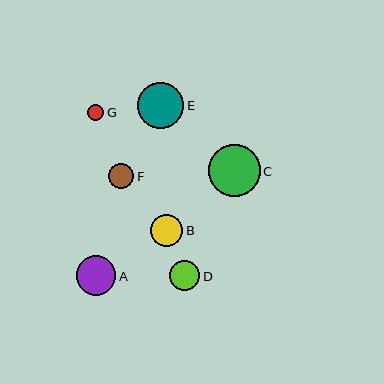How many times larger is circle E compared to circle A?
Circle E is approximately 1.2 times the size of circle A.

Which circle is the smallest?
Circle G is the smallest with a size of approximately 16 pixels.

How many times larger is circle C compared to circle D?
Circle C is approximately 1.7 times the size of circle D.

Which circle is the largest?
Circle C is the largest with a size of approximately 51 pixels.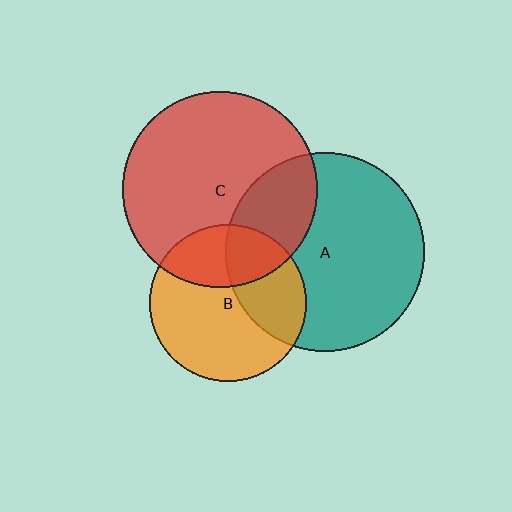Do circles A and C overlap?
Yes.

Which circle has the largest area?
Circle A (teal).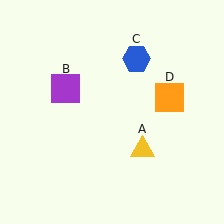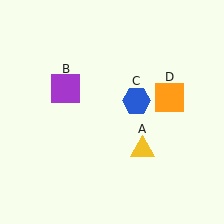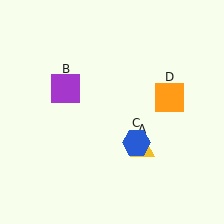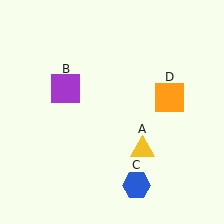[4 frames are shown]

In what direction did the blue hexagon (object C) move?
The blue hexagon (object C) moved down.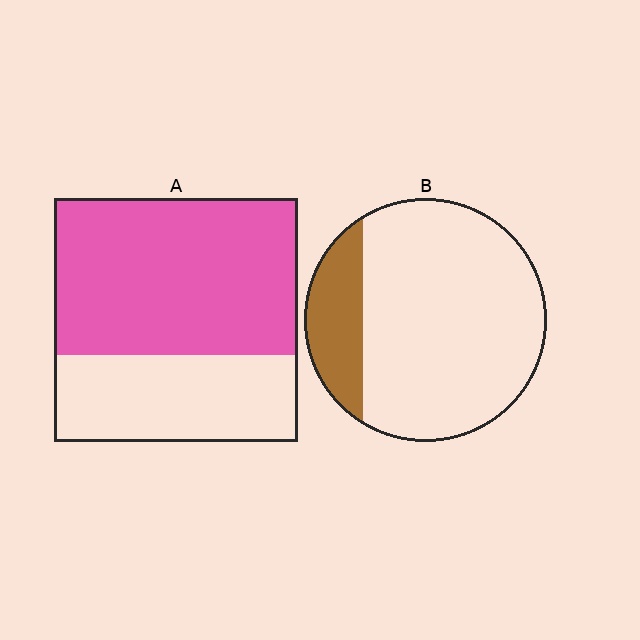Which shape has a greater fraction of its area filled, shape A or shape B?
Shape A.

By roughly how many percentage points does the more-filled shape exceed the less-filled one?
By roughly 45 percentage points (A over B).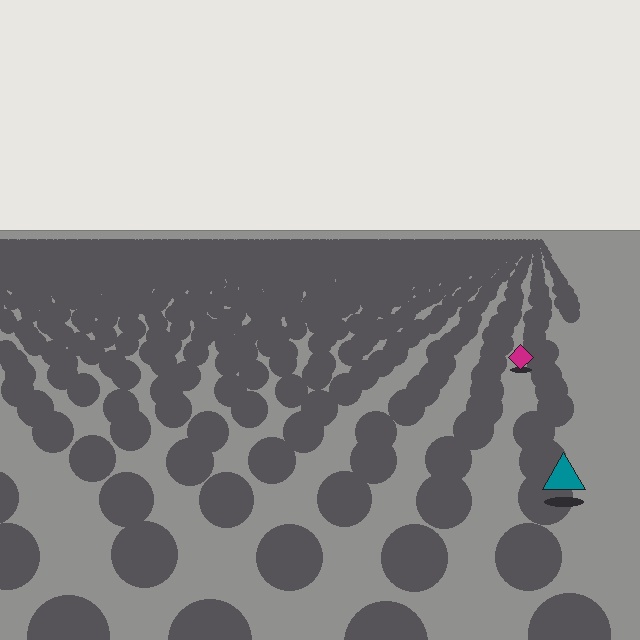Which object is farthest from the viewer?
The magenta diamond is farthest from the viewer. It appears smaller and the ground texture around it is denser.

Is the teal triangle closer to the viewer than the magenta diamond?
Yes. The teal triangle is closer — you can tell from the texture gradient: the ground texture is coarser near it.